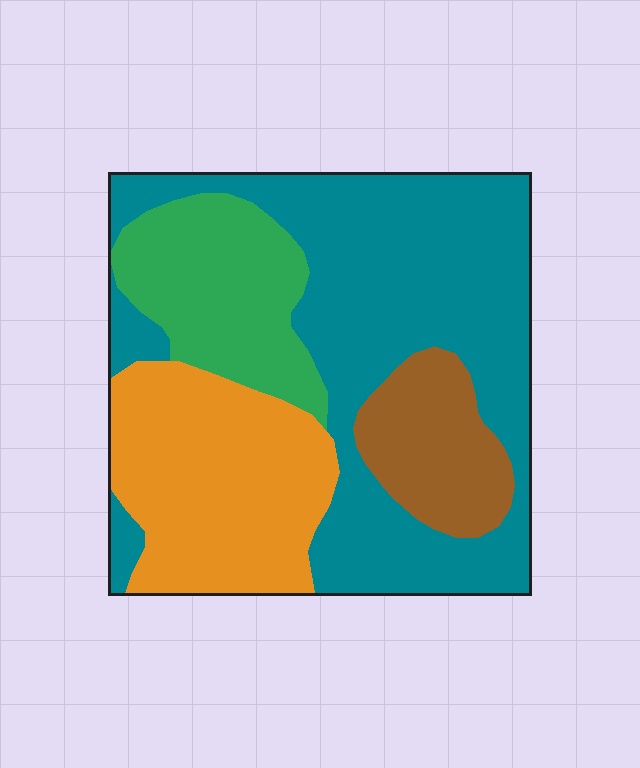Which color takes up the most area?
Teal, at roughly 50%.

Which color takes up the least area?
Brown, at roughly 10%.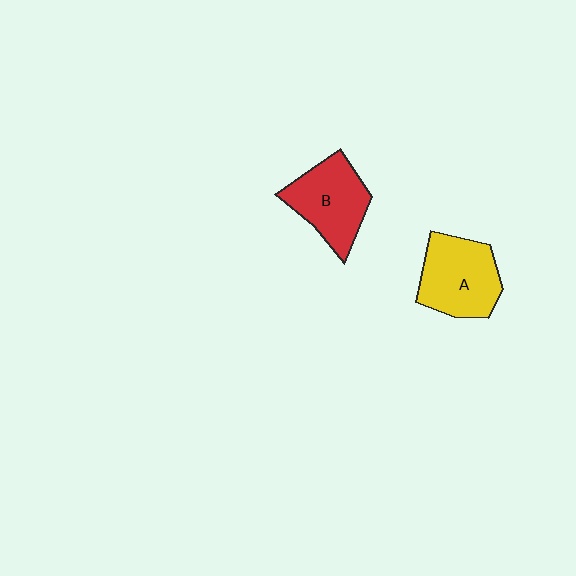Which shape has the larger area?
Shape A (yellow).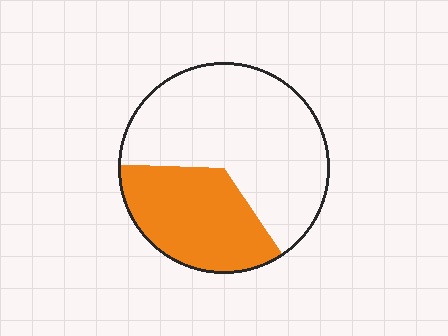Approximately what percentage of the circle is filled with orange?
Approximately 35%.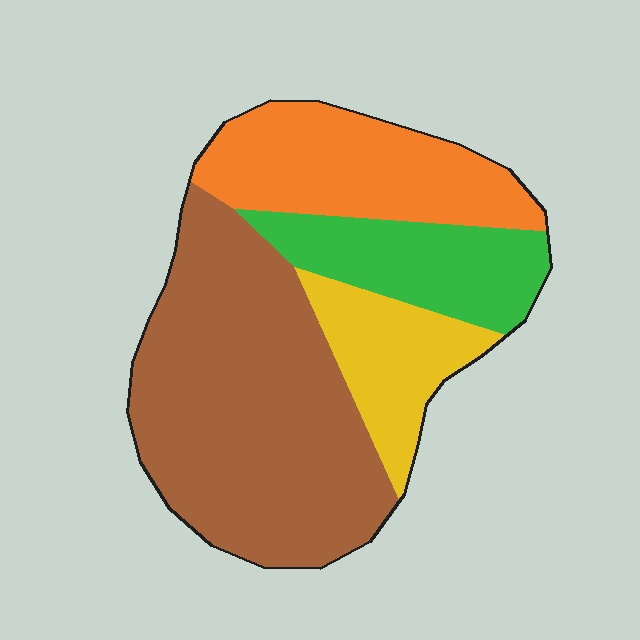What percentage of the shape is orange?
Orange takes up less than a quarter of the shape.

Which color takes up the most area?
Brown, at roughly 50%.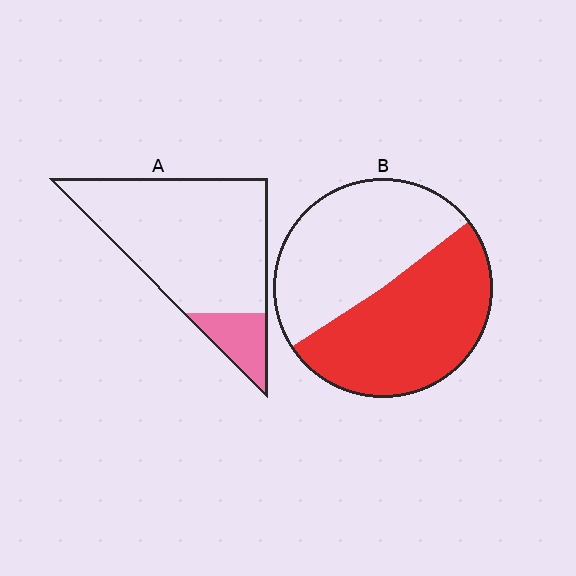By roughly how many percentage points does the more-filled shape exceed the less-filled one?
By roughly 35 percentage points (B over A).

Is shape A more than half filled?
No.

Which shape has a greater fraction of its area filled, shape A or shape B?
Shape B.